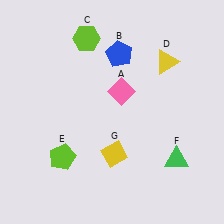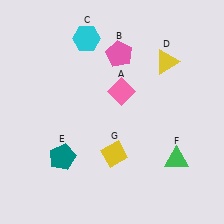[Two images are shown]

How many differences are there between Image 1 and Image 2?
There are 3 differences between the two images.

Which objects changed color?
B changed from blue to pink. C changed from lime to cyan. E changed from lime to teal.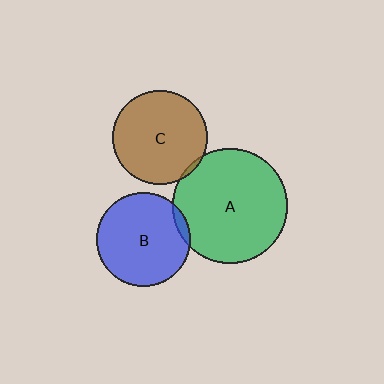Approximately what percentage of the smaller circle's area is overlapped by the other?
Approximately 5%.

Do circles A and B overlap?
Yes.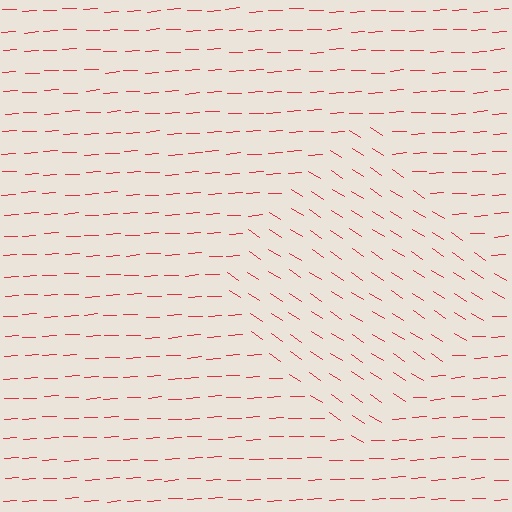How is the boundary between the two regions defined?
The boundary is defined purely by a change in line orientation (approximately 36 degrees difference). All lines are the same color and thickness.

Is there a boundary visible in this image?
Yes, there is a texture boundary formed by a change in line orientation.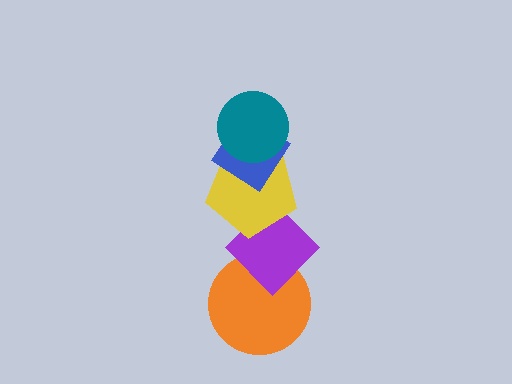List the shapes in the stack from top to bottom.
From top to bottom: the teal circle, the blue diamond, the yellow pentagon, the purple diamond, the orange circle.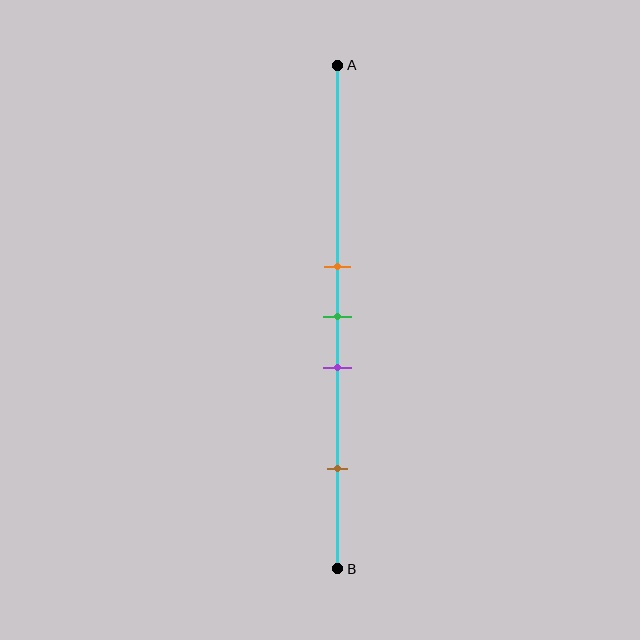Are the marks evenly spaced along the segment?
No, the marks are not evenly spaced.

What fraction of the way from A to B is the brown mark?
The brown mark is approximately 80% (0.8) of the way from A to B.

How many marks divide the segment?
There are 4 marks dividing the segment.